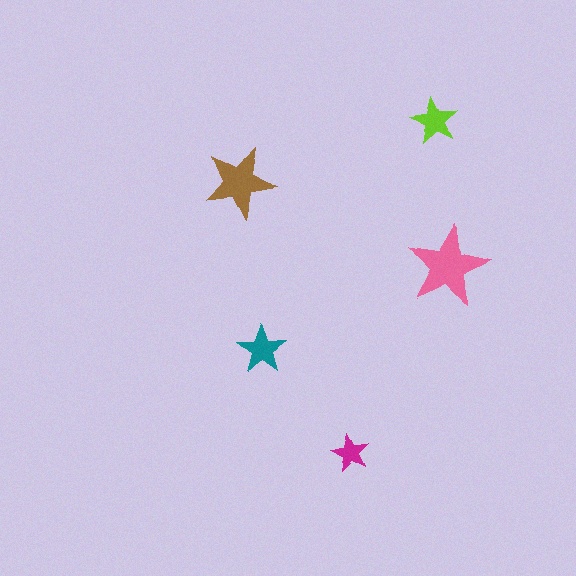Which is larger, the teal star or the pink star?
The pink one.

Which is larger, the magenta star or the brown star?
The brown one.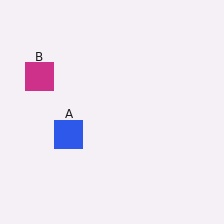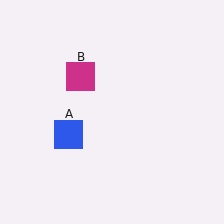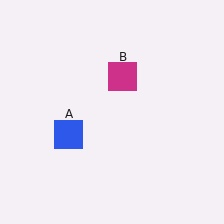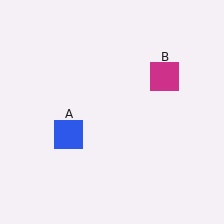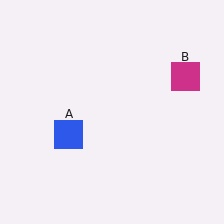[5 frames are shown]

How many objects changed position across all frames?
1 object changed position: magenta square (object B).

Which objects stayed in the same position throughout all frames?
Blue square (object A) remained stationary.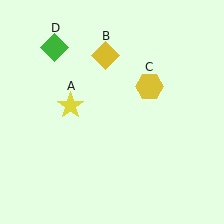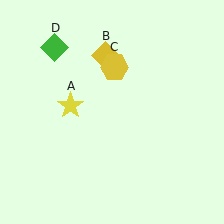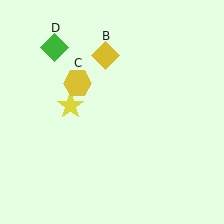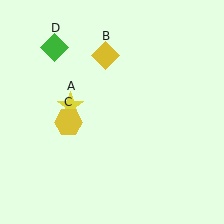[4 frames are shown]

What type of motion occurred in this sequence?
The yellow hexagon (object C) rotated counterclockwise around the center of the scene.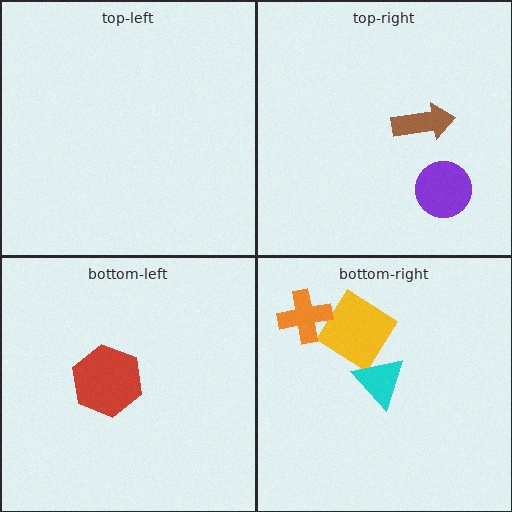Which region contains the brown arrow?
The top-right region.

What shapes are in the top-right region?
The purple circle, the brown arrow.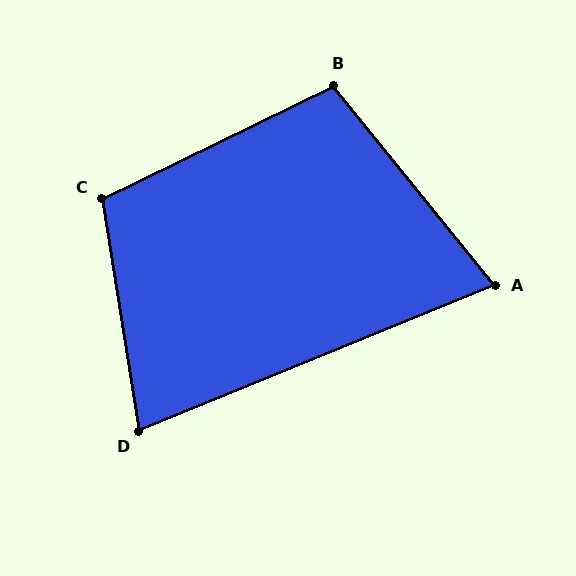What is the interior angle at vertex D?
Approximately 77 degrees (acute).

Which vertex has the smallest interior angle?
A, at approximately 73 degrees.